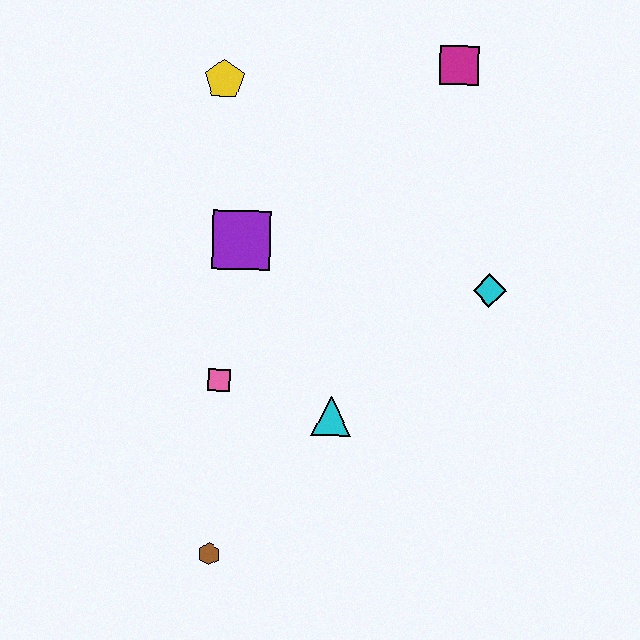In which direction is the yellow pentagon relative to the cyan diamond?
The yellow pentagon is to the left of the cyan diamond.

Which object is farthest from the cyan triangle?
The magenta square is farthest from the cyan triangle.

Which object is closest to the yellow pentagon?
The purple square is closest to the yellow pentagon.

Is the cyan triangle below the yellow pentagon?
Yes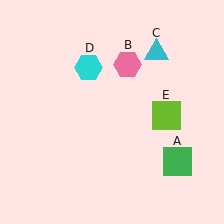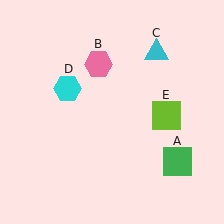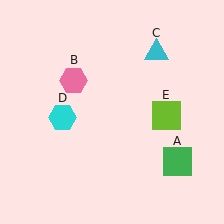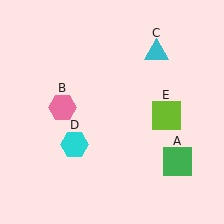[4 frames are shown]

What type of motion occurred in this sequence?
The pink hexagon (object B), cyan hexagon (object D) rotated counterclockwise around the center of the scene.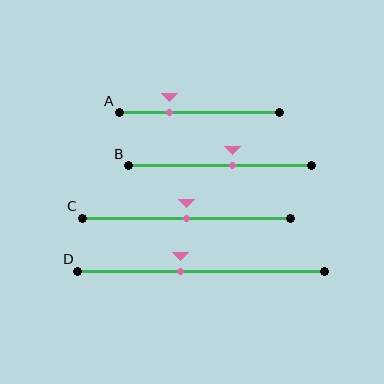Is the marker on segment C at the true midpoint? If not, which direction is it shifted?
Yes, the marker on segment C is at the true midpoint.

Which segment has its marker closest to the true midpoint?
Segment C has its marker closest to the true midpoint.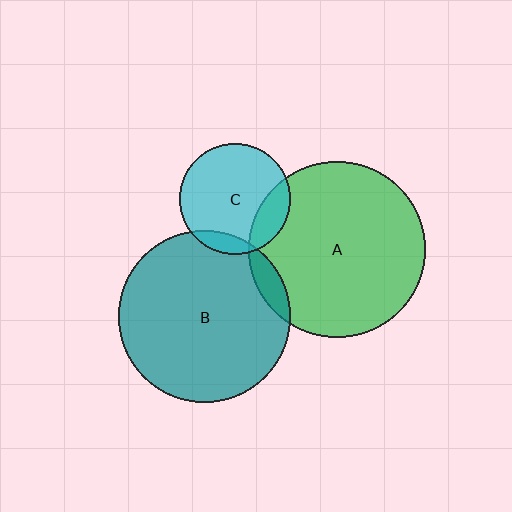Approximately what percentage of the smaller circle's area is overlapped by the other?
Approximately 20%.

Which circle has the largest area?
Circle A (green).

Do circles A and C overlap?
Yes.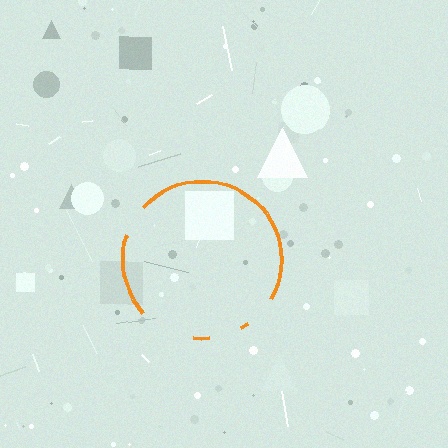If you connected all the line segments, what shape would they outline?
They would outline a circle.